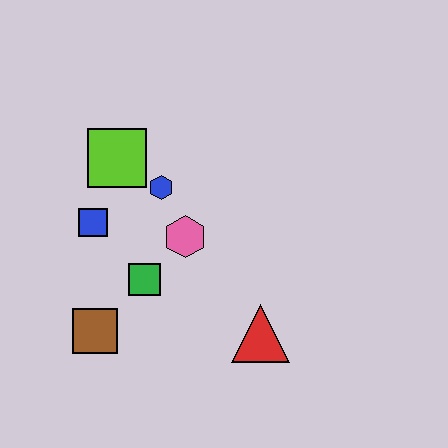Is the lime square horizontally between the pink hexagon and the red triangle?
No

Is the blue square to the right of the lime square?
No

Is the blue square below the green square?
No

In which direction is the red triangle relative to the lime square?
The red triangle is below the lime square.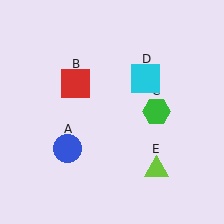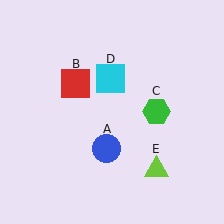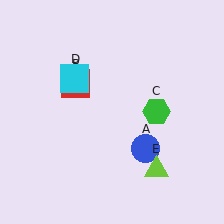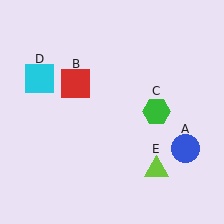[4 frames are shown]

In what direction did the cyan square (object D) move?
The cyan square (object D) moved left.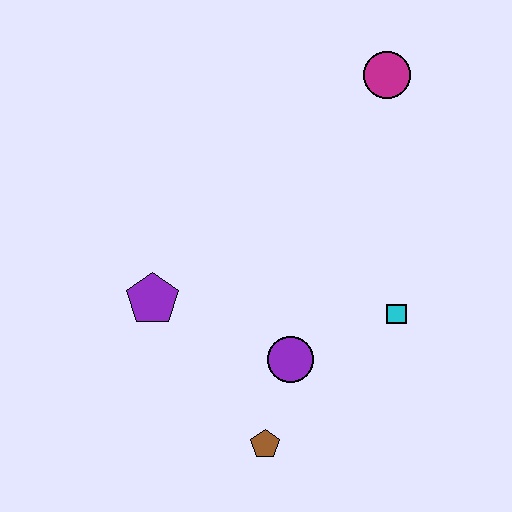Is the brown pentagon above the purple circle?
No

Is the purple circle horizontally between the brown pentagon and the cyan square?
Yes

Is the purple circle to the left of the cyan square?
Yes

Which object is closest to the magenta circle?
The cyan square is closest to the magenta circle.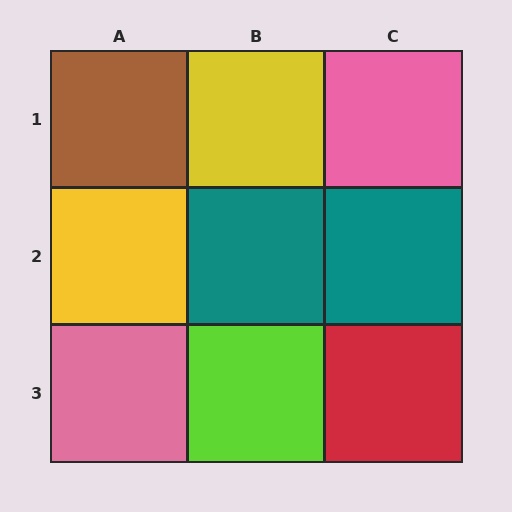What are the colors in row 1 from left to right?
Brown, yellow, pink.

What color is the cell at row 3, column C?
Red.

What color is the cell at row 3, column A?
Pink.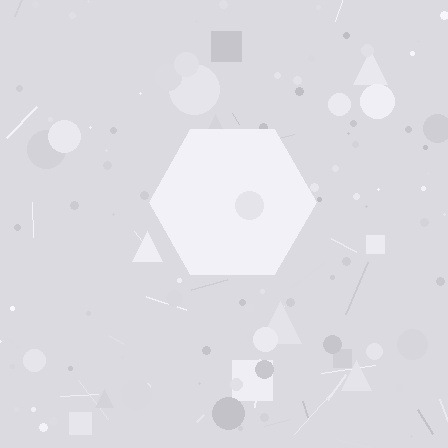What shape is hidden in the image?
A hexagon is hidden in the image.